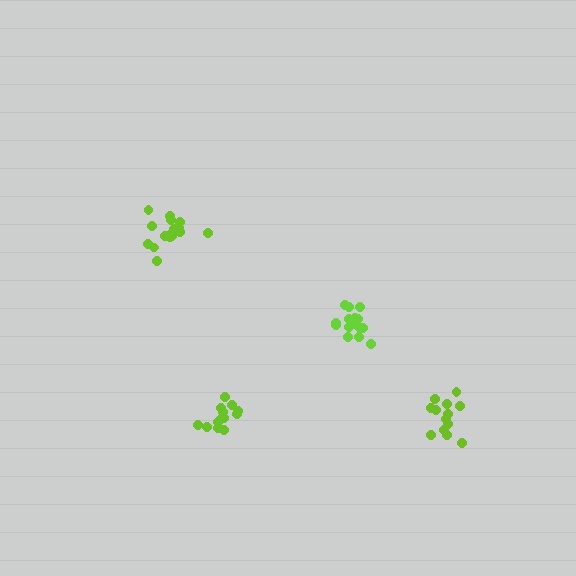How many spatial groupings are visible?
There are 4 spatial groupings.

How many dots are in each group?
Group 1: 13 dots, Group 2: 15 dots, Group 3: 13 dots, Group 4: 18 dots (59 total).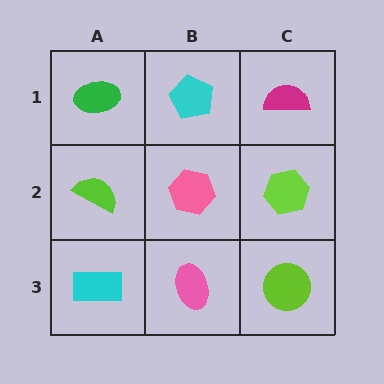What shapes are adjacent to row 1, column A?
A lime semicircle (row 2, column A), a cyan pentagon (row 1, column B).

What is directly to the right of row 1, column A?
A cyan pentagon.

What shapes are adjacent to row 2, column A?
A green ellipse (row 1, column A), a cyan rectangle (row 3, column A), a pink hexagon (row 2, column B).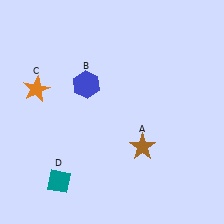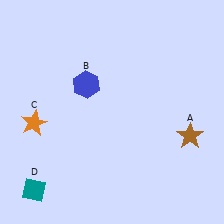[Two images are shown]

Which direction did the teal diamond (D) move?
The teal diamond (D) moved left.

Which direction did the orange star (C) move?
The orange star (C) moved down.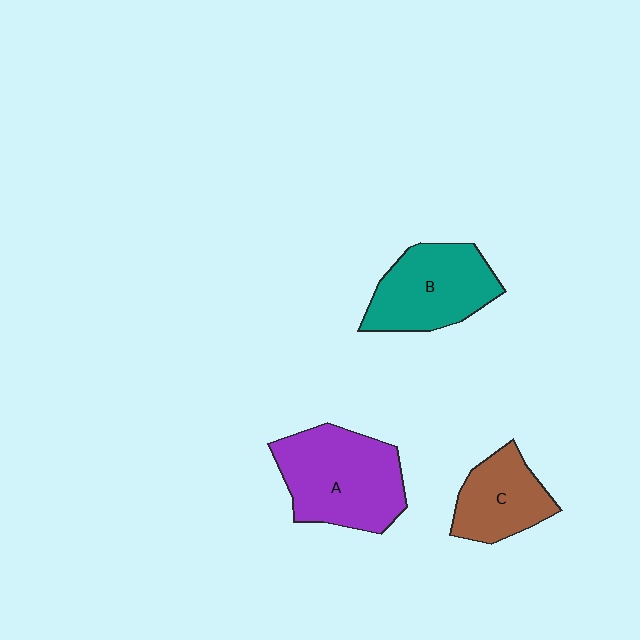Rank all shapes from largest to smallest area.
From largest to smallest: A (purple), B (teal), C (brown).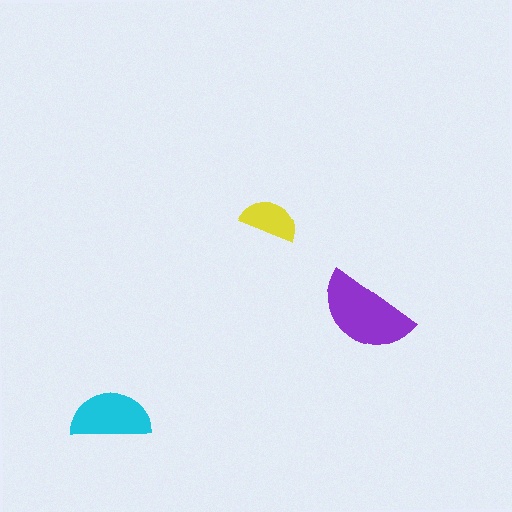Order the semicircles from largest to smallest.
the purple one, the cyan one, the yellow one.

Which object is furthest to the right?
The purple semicircle is rightmost.